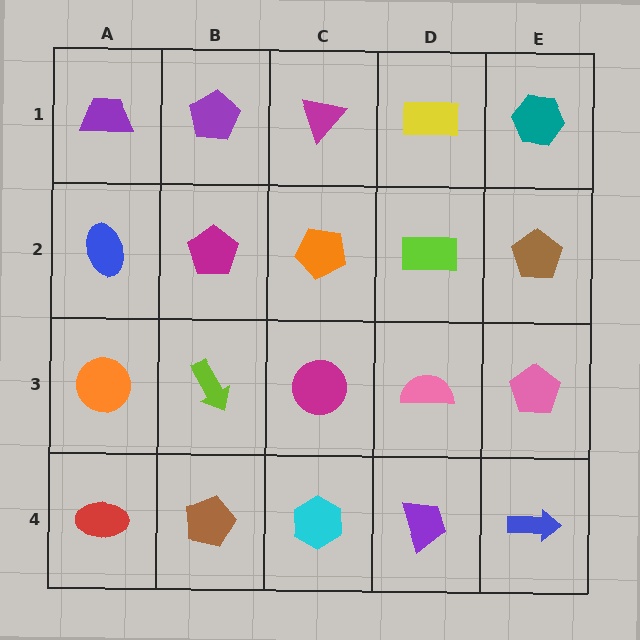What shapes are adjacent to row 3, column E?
A brown pentagon (row 2, column E), a blue arrow (row 4, column E), a pink semicircle (row 3, column D).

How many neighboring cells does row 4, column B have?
3.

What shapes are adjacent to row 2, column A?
A purple trapezoid (row 1, column A), an orange circle (row 3, column A), a magenta pentagon (row 2, column B).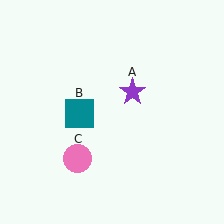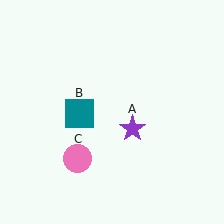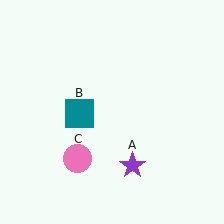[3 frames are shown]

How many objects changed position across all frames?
1 object changed position: purple star (object A).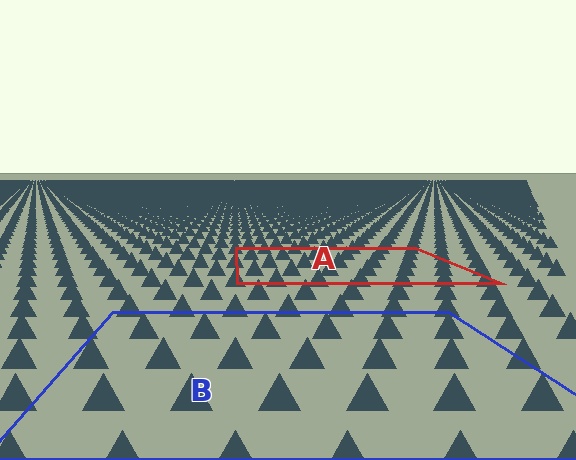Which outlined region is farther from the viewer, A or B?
Region A is farther from the viewer — the texture elements inside it appear smaller and more densely packed.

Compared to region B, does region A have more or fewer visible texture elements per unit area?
Region A has more texture elements per unit area — they are packed more densely because it is farther away.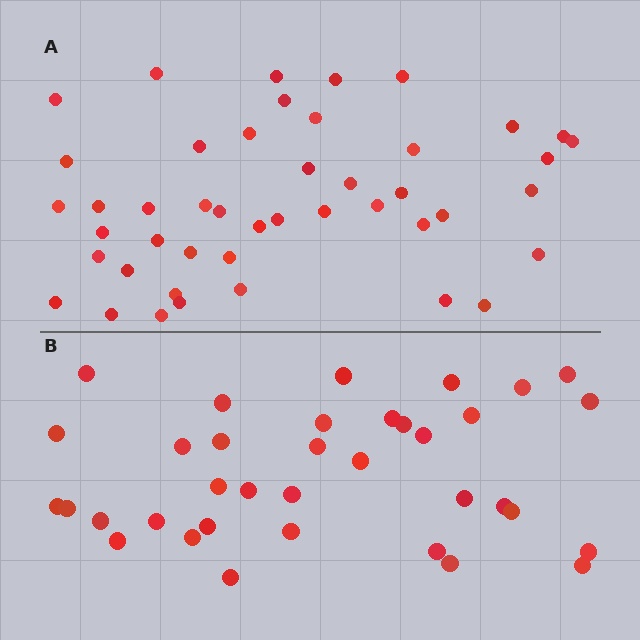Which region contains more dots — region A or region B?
Region A (the top region) has more dots.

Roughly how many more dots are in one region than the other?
Region A has roughly 8 or so more dots than region B.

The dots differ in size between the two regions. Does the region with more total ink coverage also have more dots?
No. Region B has more total ink coverage because its dots are larger, but region A actually contains more individual dots. Total area can be misleading — the number of items is what matters here.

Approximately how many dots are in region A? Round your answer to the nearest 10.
About 40 dots. (The exact count is 45, which rounds to 40.)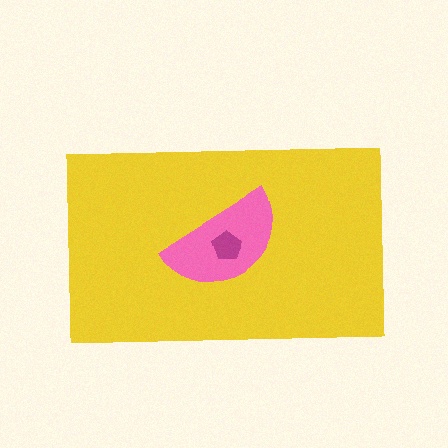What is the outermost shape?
The yellow rectangle.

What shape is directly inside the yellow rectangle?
The pink semicircle.